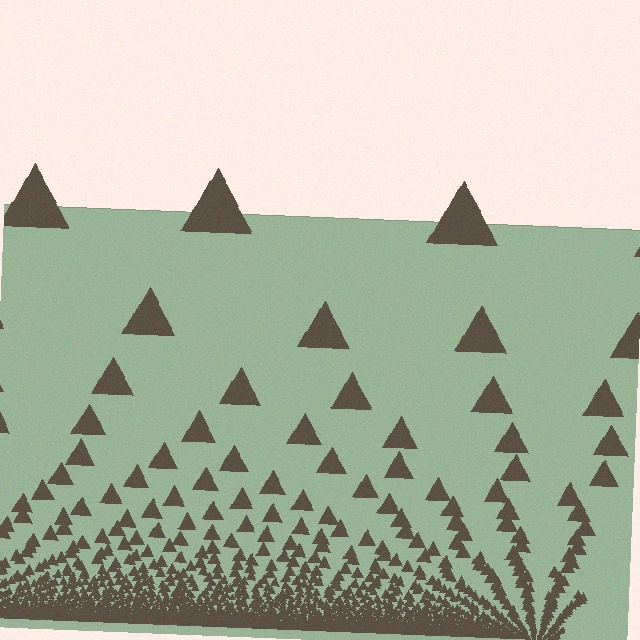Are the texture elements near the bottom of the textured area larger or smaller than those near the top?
Smaller. The gradient is inverted — elements near the bottom are smaller and denser.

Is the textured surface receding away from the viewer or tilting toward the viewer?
The surface appears to tilt toward the viewer. Texture elements get larger and sparser toward the top.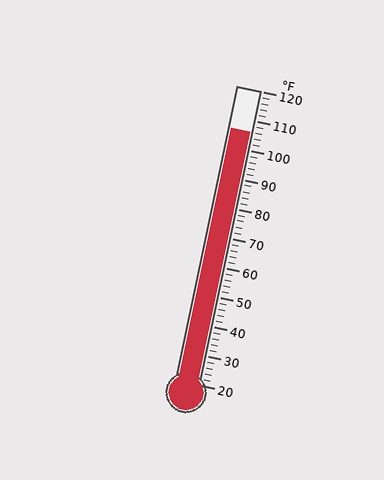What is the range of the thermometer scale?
The thermometer scale ranges from 20°F to 120°F.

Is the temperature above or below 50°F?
The temperature is above 50°F.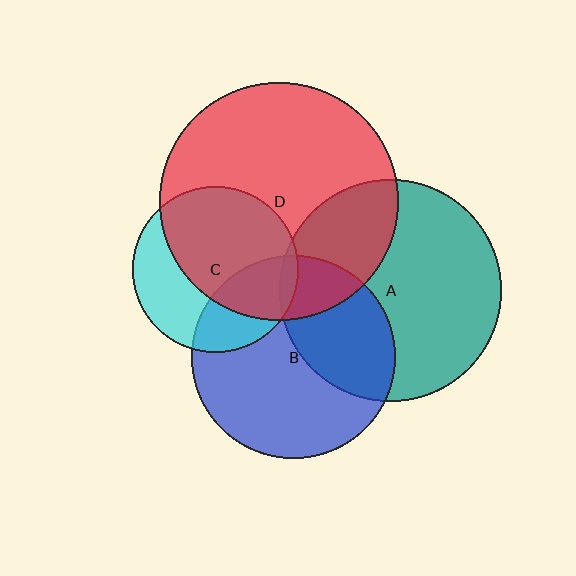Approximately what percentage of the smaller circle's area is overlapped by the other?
Approximately 30%.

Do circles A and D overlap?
Yes.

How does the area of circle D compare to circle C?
Approximately 2.1 times.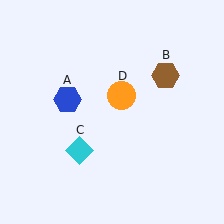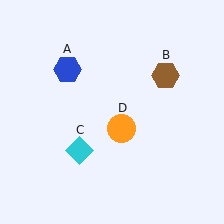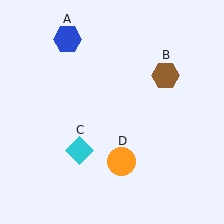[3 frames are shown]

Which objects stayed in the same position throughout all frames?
Brown hexagon (object B) and cyan diamond (object C) remained stationary.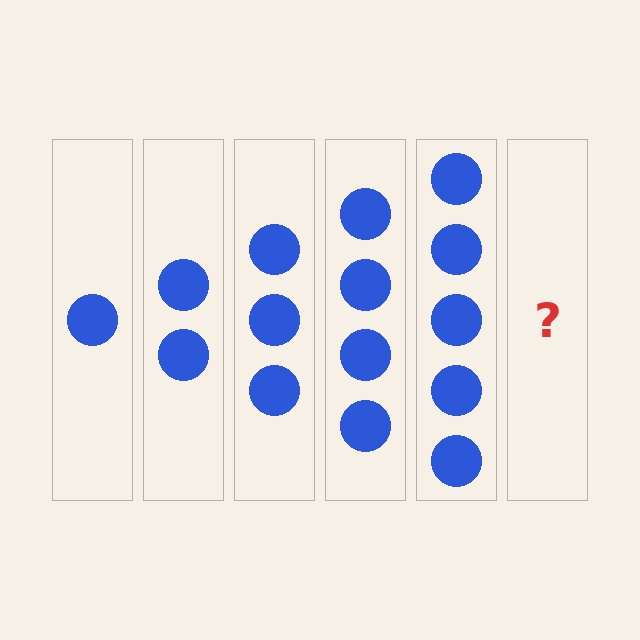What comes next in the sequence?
The next element should be 6 circles.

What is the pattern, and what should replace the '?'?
The pattern is that each step adds one more circle. The '?' should be 6 circles.